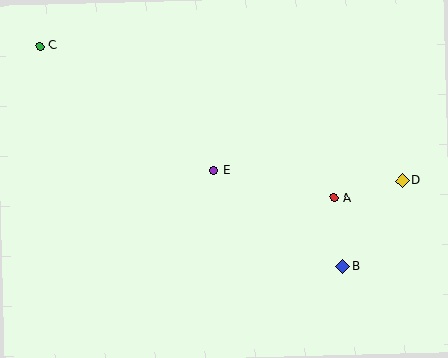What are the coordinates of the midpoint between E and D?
The midpoint between E and D is at (308, 176).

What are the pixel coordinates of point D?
Point D is at (402, 181).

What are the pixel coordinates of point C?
Point C is at (40, 46).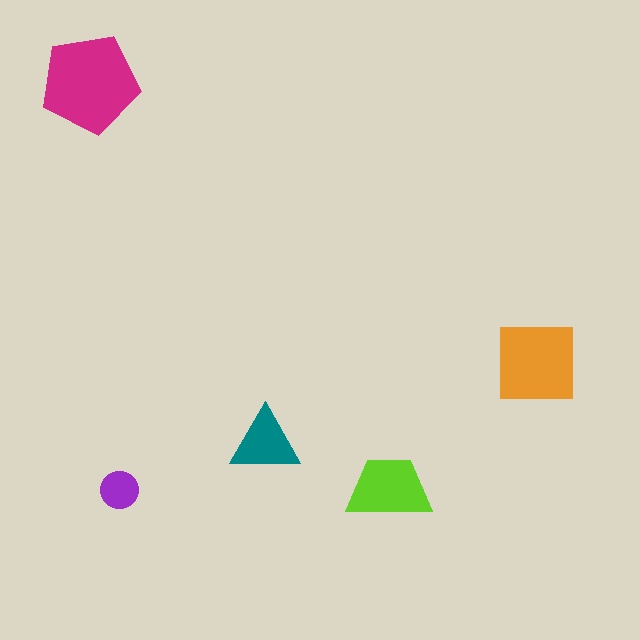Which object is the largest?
The magenta pentagon.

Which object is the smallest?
The purple circle.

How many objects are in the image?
There are 5 objects in the image.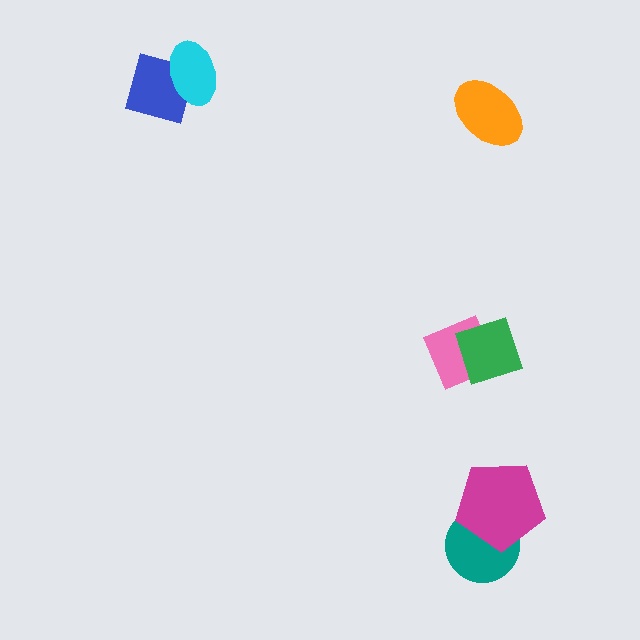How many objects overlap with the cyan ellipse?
1 object overlaps with the cyan ellipse.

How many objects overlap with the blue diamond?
1 object overlaps with the blue diamond.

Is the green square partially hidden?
No, no other shape covers it.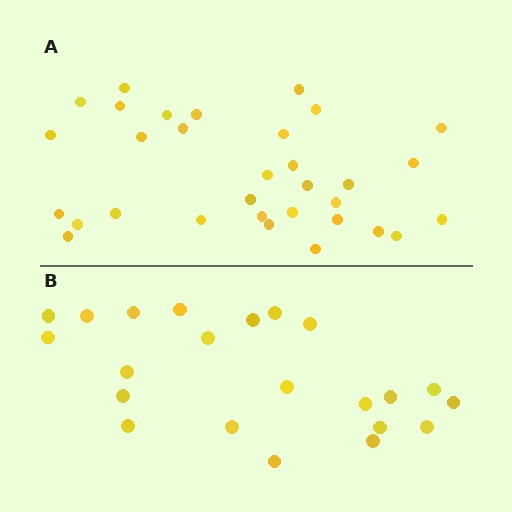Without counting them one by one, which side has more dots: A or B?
Region A (the top region) has more dots.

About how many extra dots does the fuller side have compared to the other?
Region A has roughly 10 or so more dots than region B.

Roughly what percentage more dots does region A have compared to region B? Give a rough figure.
About 45% more.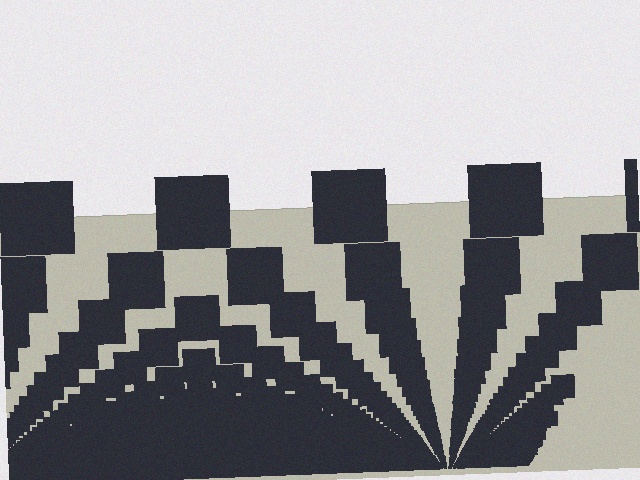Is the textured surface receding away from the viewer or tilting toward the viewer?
The surface appears to tilt toward the viewer. Texture elements get larger and sparser toward the top.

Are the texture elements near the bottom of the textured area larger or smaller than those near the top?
Smaller. The gradient is inverted — elements near the bottom are smaller and denser.